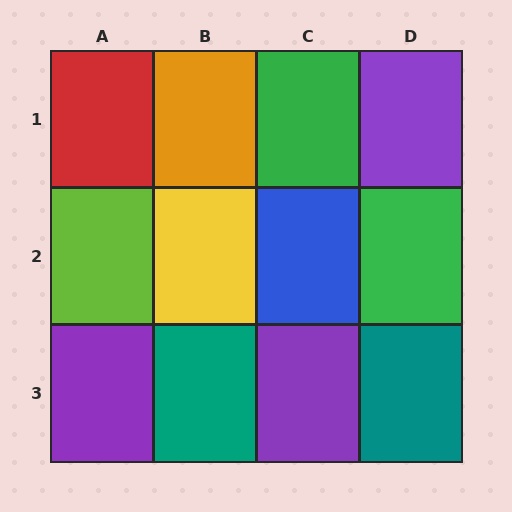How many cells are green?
2 cells are green.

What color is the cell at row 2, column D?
Green.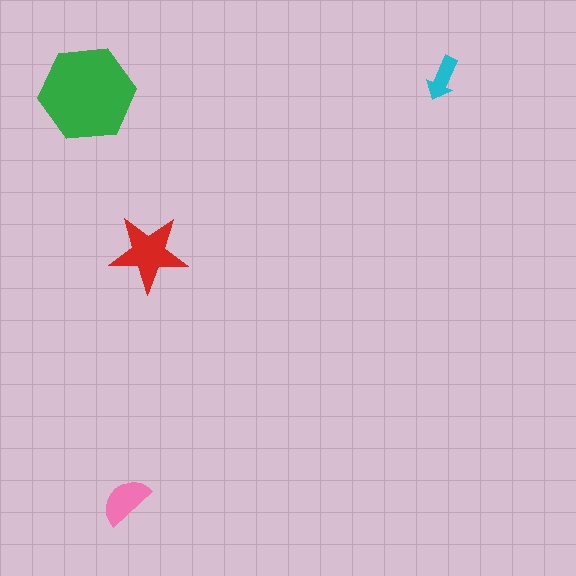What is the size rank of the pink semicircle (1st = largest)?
3rd.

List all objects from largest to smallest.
The green hexagon, the red star, the pink semicircle, the cyan arrow.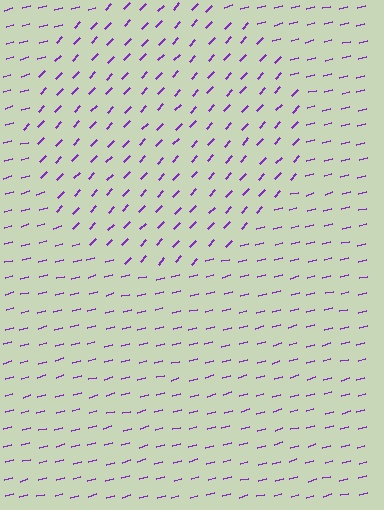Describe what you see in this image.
The image is filled with small purple line segments. A circle region in the image has lines oriented differently from the surrounding lines, creating a visible texture boundary.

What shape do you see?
I see a circle.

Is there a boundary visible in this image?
Yes, there is a texture boundary formed by a change in line orientation.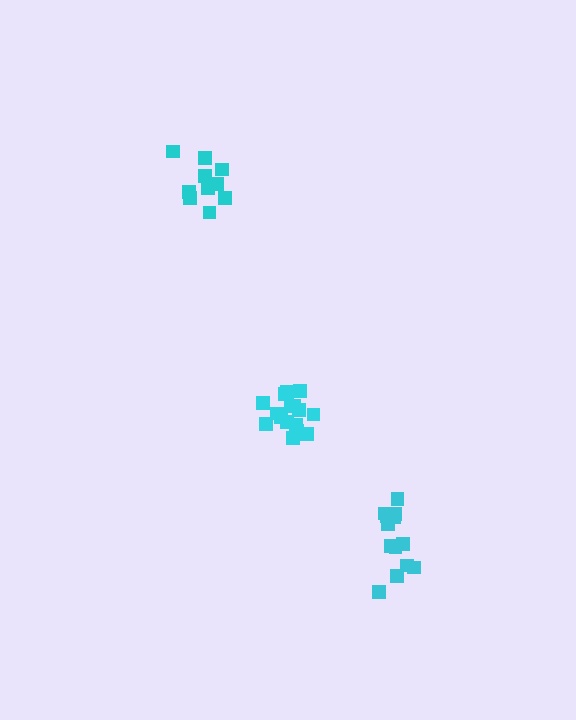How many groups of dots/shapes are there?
There are 3 groups.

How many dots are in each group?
Group 1: 11 dots, Group 2: 16 dots, Group 3: 13 dots (40 total).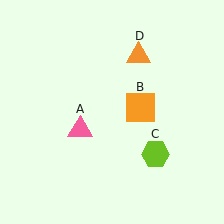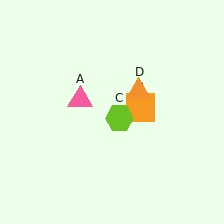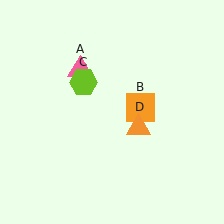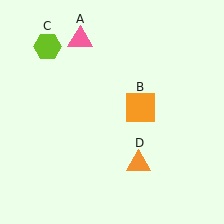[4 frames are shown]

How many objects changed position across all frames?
3 objects changed position: pink triangle (object A), lime hexagon (object C), orange triangle (object D).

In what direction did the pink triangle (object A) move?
The pink triangle (object A) moved up.